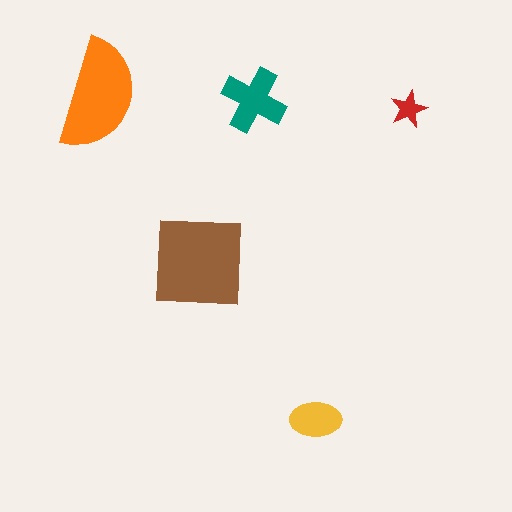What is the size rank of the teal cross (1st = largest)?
3rd.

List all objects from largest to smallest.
The brown square, the orange semicircle, the teal cross, the yellow ellipse, the red star.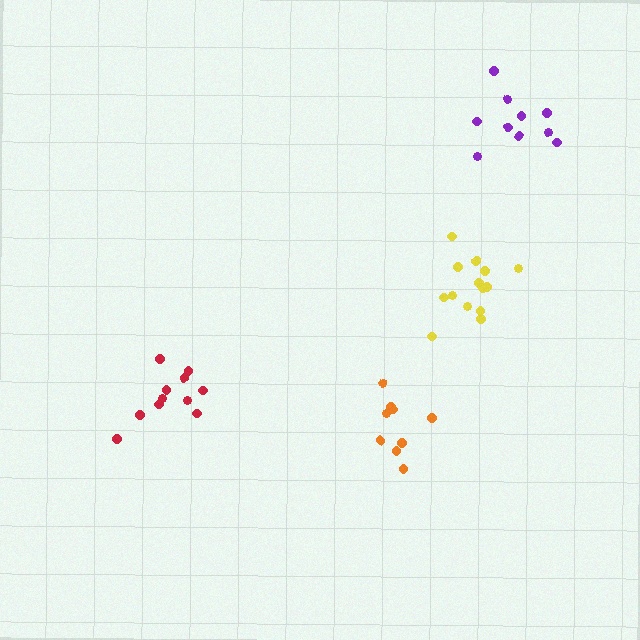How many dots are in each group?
Group 1: 14 dots, Group 2: 9 dots, Group 3: 11 dots, Group 4: 10 dots (44 total).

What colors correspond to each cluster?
The clusters are colored: yellow, orange, red, purple.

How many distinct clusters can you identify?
There are 4 distinct clusters.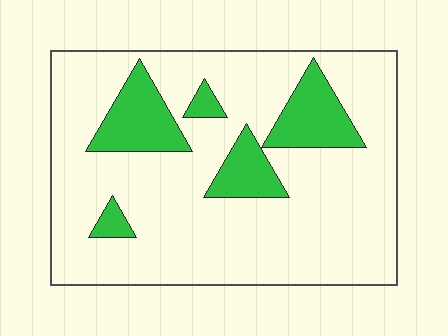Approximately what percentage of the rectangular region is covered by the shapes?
Approximately 20%.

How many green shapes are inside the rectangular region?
5.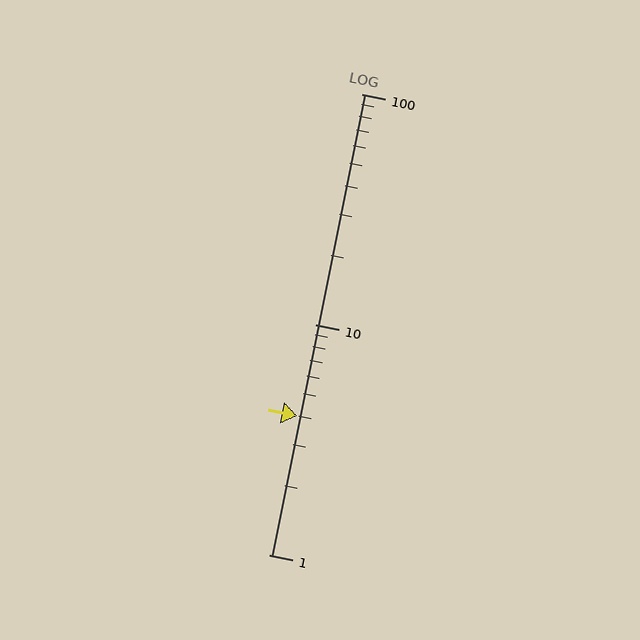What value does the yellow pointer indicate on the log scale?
The pointer indicates approximately 4.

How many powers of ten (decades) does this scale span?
The scale spans 2 decades, from 1 to 100.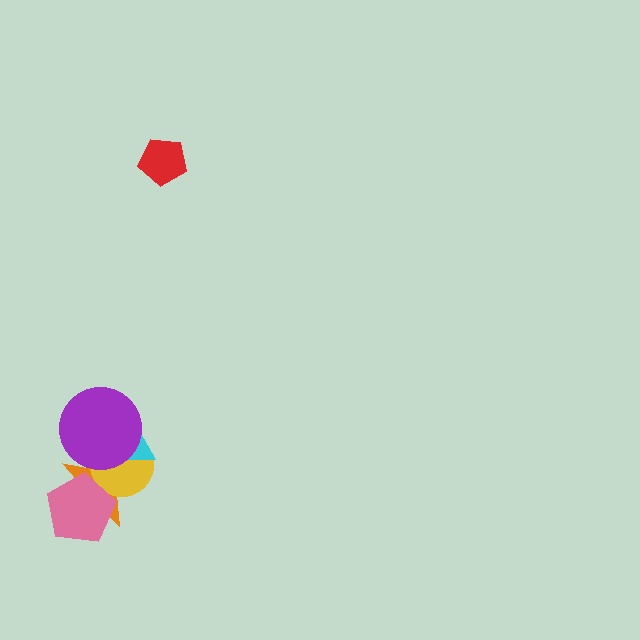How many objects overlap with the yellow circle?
4 objects overlap with the yellow circle.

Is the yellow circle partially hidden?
Yes, it is partially covered by another shape.